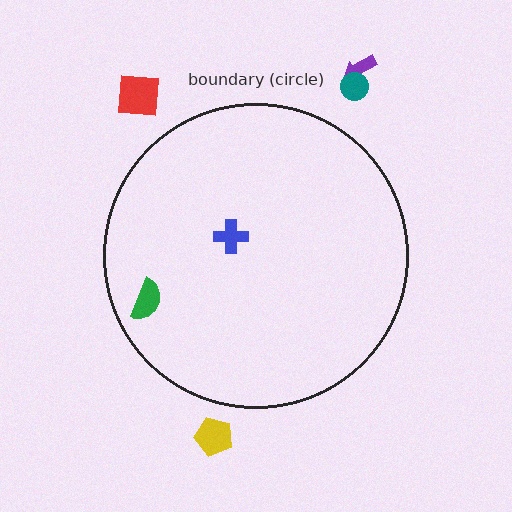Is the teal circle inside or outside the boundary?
Outside.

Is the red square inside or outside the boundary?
Outside.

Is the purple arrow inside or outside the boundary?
Outside.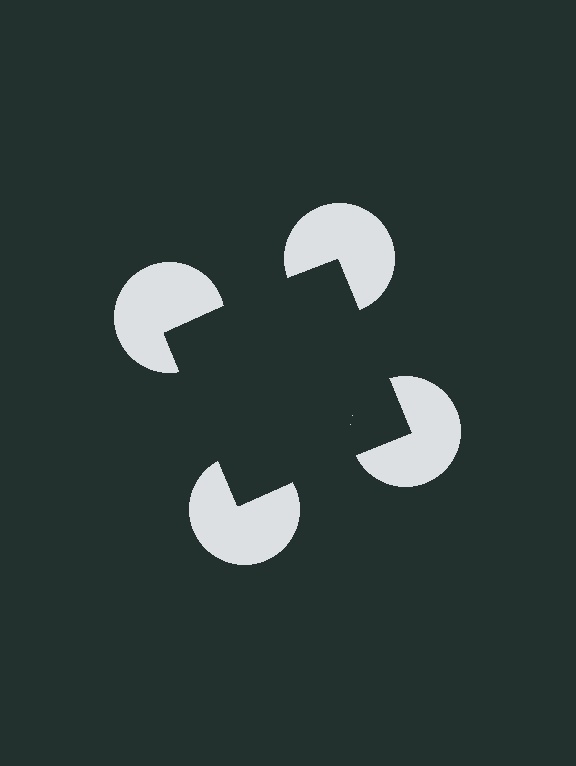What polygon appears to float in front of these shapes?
An illusory square — its edges are inferred from the aligned wedge cuts in the pac-man discs, not physically drawn.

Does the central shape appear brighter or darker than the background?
It typically appears slightly darker than the background, even though no actual brightness change is drawn.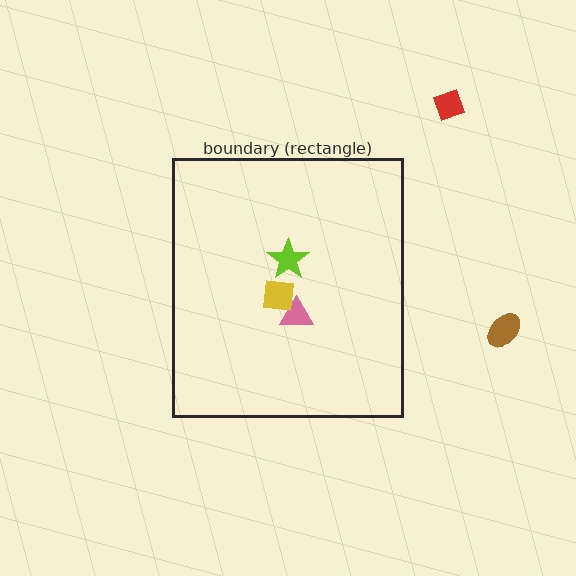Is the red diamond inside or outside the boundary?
Outside.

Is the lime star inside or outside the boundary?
Inside.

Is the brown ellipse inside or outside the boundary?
Outside.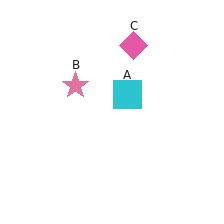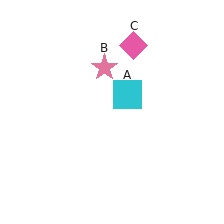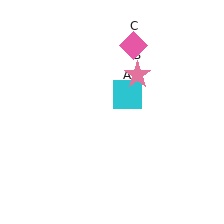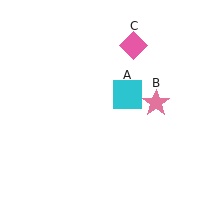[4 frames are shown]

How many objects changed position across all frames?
1 object changed position: pink star (object B).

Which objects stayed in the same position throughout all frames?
Cyan square (object A) and pink diamond (object C) remained stationary.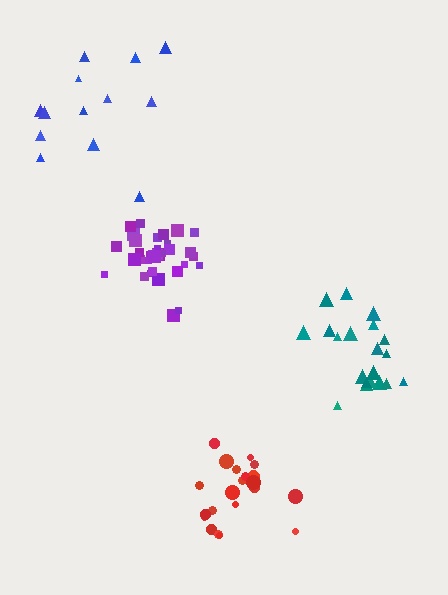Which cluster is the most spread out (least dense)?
Blue.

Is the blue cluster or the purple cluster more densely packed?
Purple.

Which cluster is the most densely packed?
Purple.